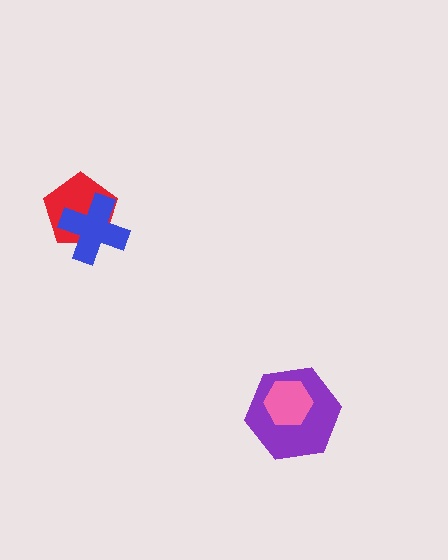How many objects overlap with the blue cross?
1 object overlaps with the blue cross.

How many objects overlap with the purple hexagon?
1 object overlaps with the purple hexagon.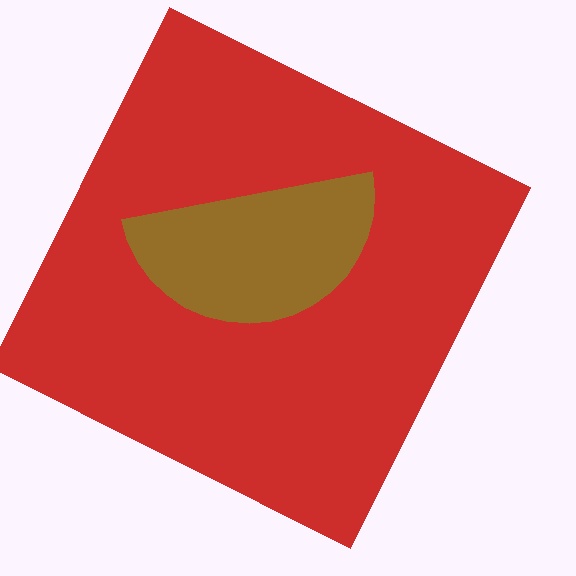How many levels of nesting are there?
2.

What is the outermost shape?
The red square.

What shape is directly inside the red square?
The brown semicircle.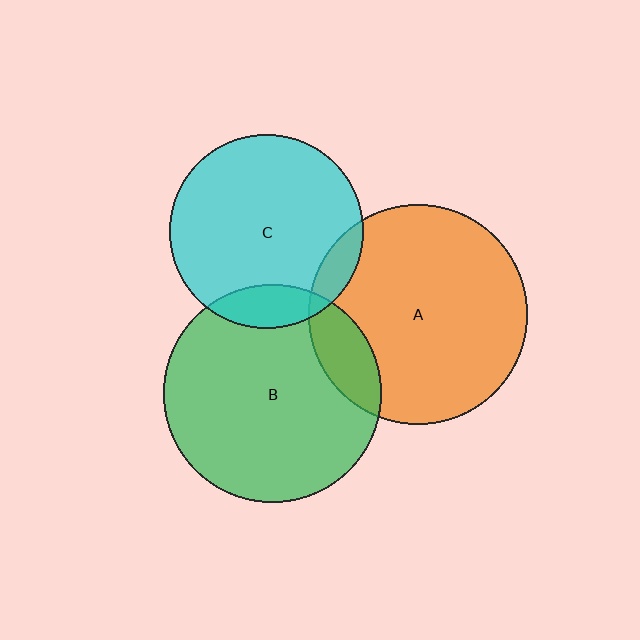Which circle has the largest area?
Circle A (orange).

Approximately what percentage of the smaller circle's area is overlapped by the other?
Approximately 15%.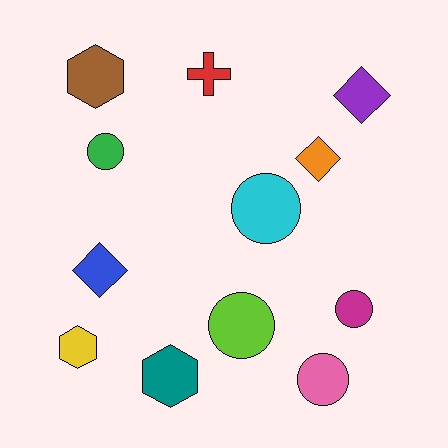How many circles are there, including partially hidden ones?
There are 5 circles.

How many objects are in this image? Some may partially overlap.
There are 12 objects.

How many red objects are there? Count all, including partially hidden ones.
There is 1 red object.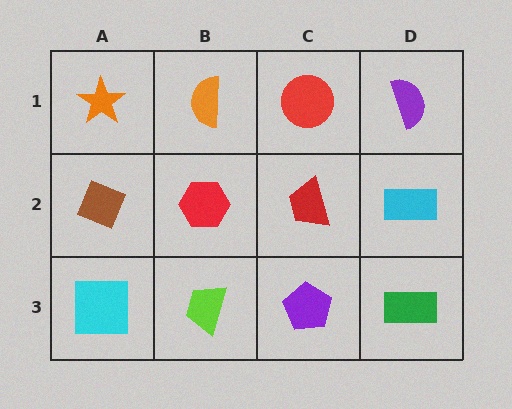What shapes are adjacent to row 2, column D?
A purple semicircle (row 1, column D), a green rectangle (row 3, column D), a red trapezoid (row 2, column C).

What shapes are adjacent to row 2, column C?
A red circle (row 1, column C), a purple pentagon (row 3, column C), a red hexagon (row 2, column B), a cyan rectangle (row 2, column D).